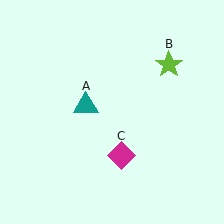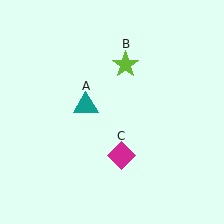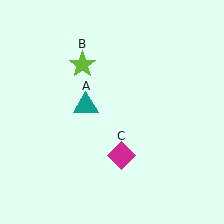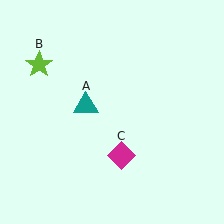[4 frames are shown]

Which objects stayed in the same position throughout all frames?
Teal triangle (object A) and magenta diamond (object C) remained stationary.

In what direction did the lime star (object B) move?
The lime star (object B) moved left.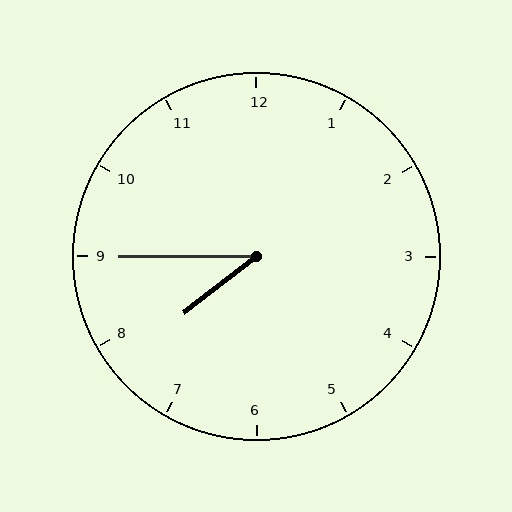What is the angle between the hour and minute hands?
Approximately 38 degrees.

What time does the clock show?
7:45.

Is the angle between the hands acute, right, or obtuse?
It is acute.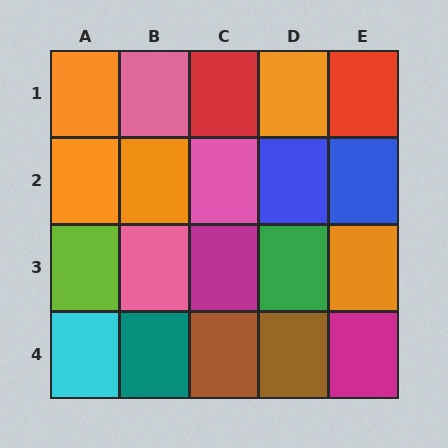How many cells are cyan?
1 cell is cyan.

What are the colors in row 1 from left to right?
Orange, pink, red, orange, red.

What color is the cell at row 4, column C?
Brown.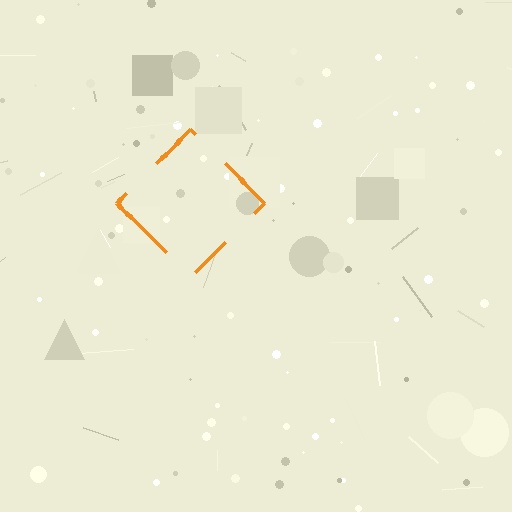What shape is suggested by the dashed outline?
The dashed outline suggests a diamond.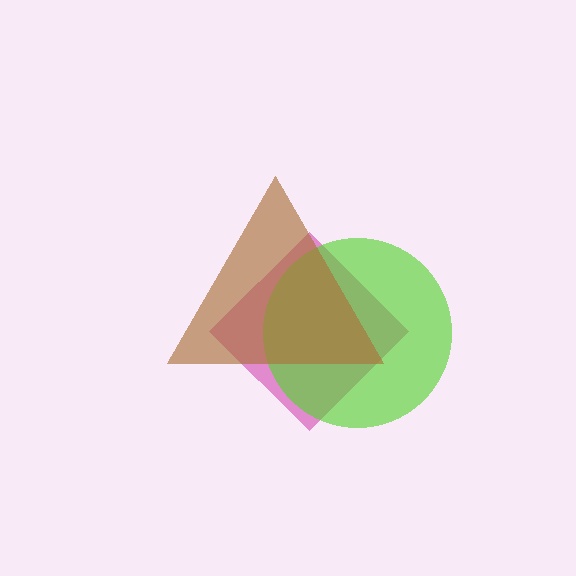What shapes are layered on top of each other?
The layered shapes are: a magenta diamond, a lime circle, a brown triangle.